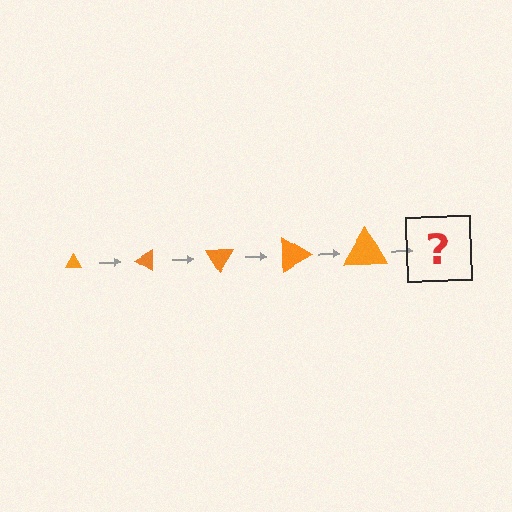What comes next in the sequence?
The next element should be a triangle, larger than the previous one and rotated 150 degrees from the start.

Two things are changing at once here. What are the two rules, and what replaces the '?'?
The two rules are that the triangle grows larger each step and it rotates 30 degrees each step. The '?' should be a triangle, larger than the previous one and rotated 150 degrees from the start.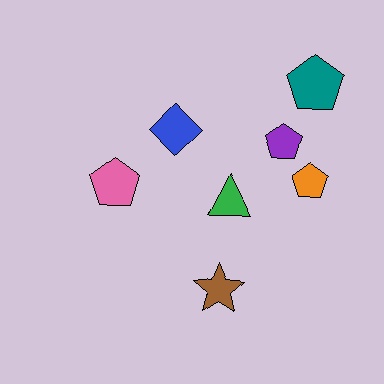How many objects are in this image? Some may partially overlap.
There are 7 objects.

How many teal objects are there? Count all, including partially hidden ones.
There is 1 teal object.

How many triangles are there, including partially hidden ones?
There is 1 triangle.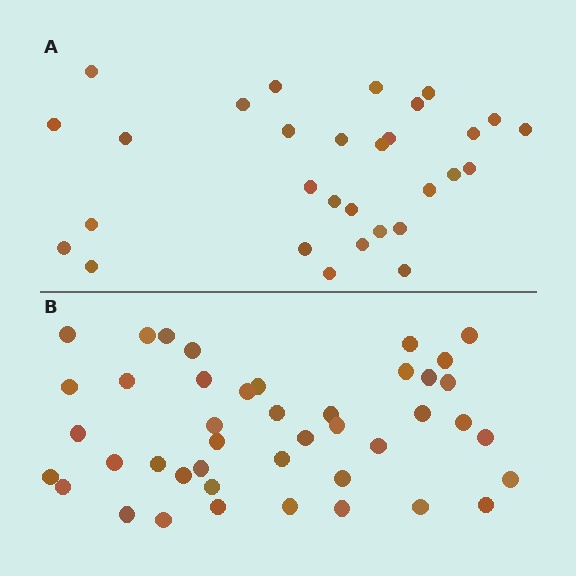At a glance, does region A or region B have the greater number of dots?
Region B (the bottom region) has more dots.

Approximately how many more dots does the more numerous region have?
Region B has approximately 15 more dots than region A.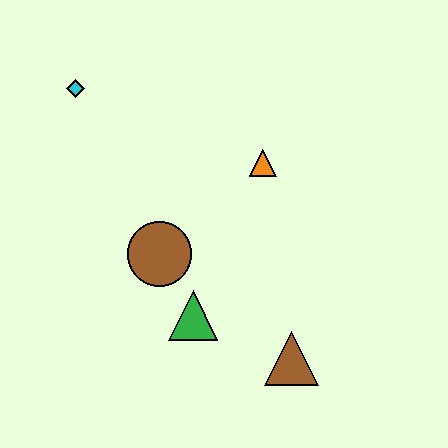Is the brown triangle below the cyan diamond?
Yes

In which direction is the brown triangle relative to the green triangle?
The brown triangle is to the right of the green triangle.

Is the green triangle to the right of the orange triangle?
No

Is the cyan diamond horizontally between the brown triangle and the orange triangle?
No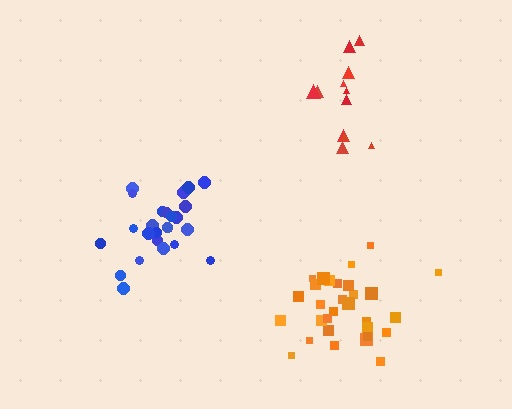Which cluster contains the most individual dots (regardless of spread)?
Orange (30).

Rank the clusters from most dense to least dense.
blue, orange, red.